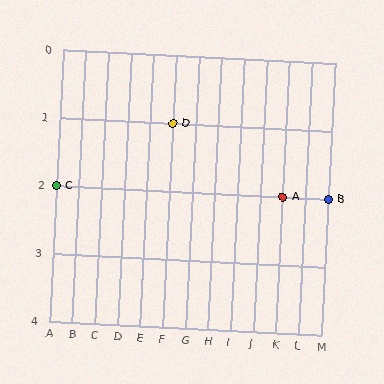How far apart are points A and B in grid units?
Points A and B are 2 columns apart.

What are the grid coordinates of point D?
Point D is at grid coordinates (F, 1).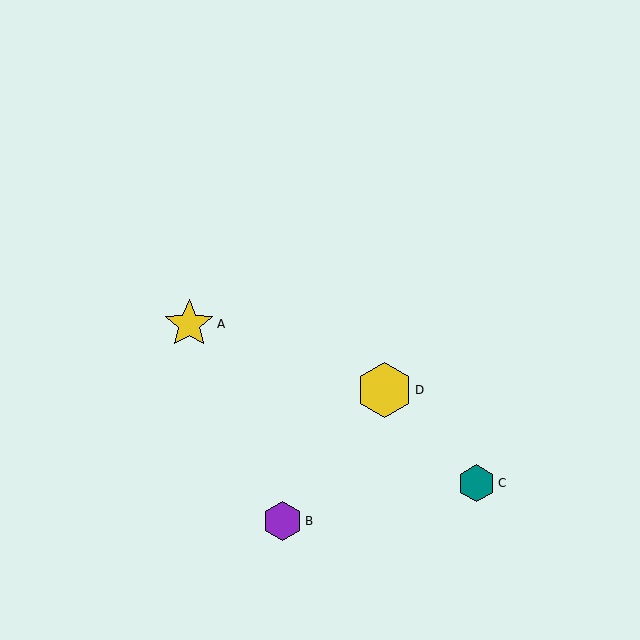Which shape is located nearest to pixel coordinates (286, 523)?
The purple hexagon (labeled B) at (283, 521) is nearest to that location.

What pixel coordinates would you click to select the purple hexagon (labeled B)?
Click at (283, 521) to select the purple hexagon B.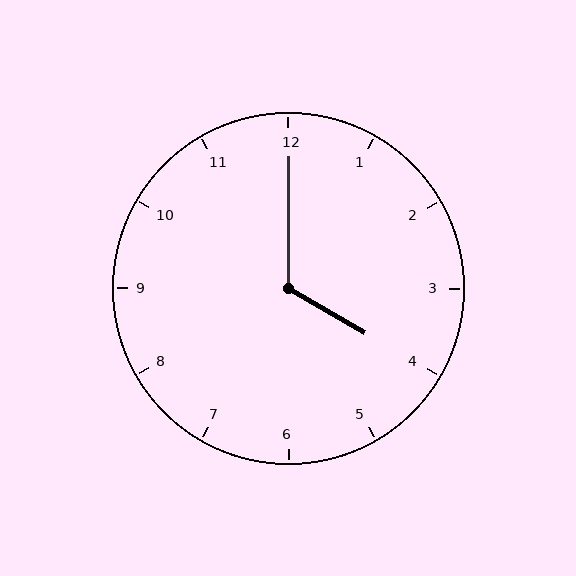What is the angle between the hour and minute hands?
Approximately 120 degrees.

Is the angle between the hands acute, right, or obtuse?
It is obtuse.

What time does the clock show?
4:00.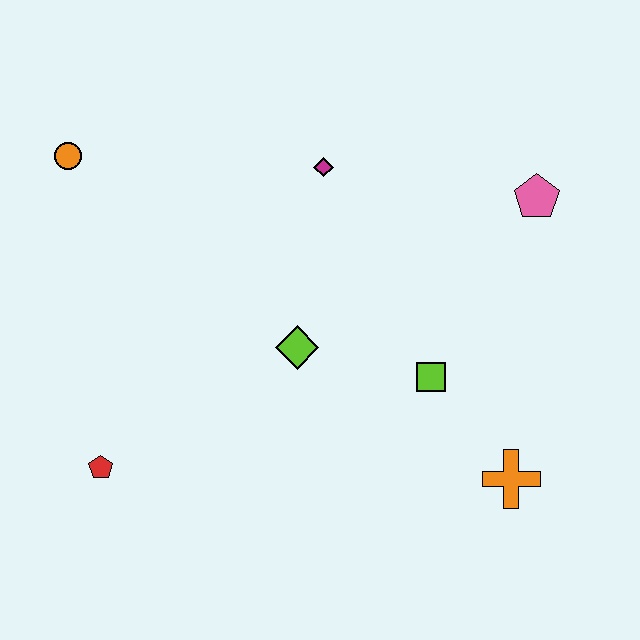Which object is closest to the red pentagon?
The lime diamond is closest to the red pentagon.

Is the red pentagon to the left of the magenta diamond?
Yes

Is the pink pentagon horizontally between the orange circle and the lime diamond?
No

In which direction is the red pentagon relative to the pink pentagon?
The red pentagon is to the left of the pink pentagon.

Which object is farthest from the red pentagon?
The pink pentagon is farthest from the red pentagon.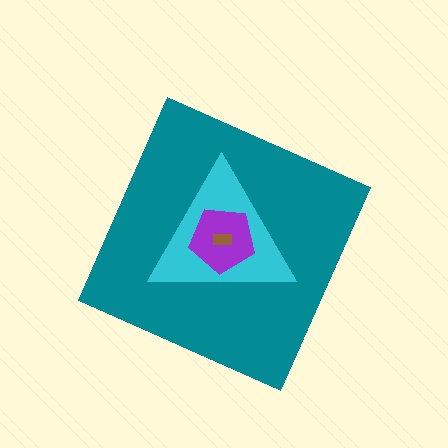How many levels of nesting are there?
4.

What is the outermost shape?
The teal diamond.